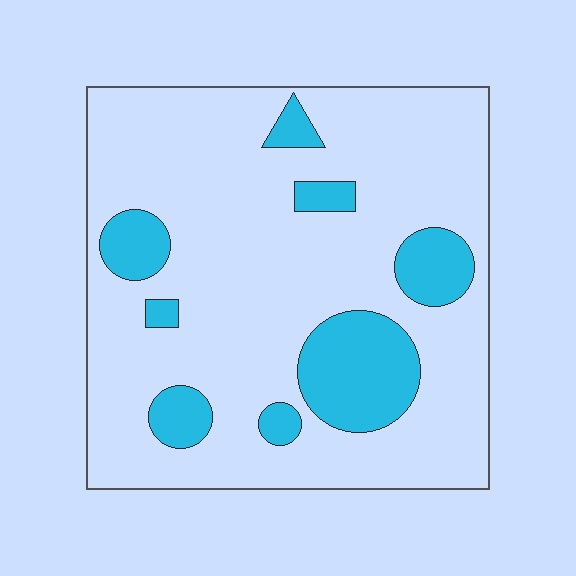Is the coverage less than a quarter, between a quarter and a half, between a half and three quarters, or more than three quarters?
Less than a quarter.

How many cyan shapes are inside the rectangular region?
8.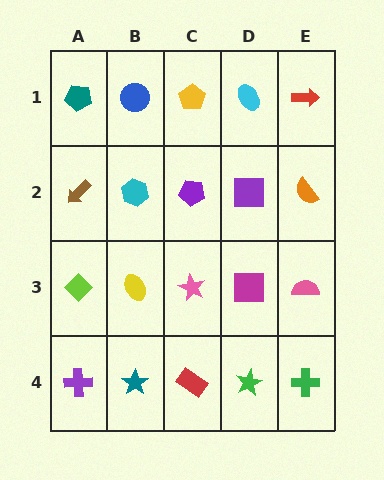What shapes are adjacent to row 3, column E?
An orange semicircle (row 2, column E), a green cross (row 4, column E), a magenta square (row 3, column D).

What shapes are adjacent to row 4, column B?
A yellow ellipse (row 3, column B), a purple cross (row 4, column A), a red rectangle (row 4, column C).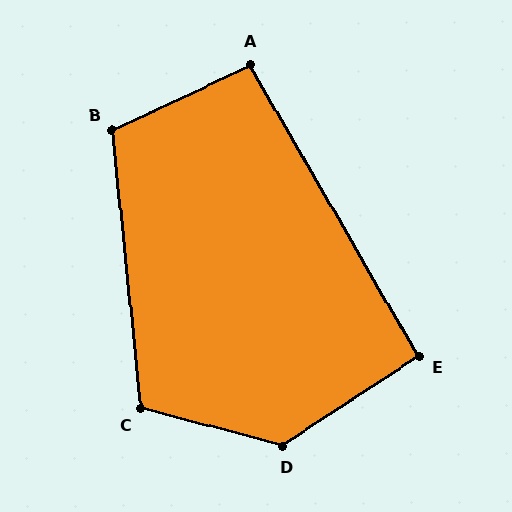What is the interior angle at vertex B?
Approximately 109 degrees (obtuse).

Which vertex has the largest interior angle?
D, at approximately 132 degrees.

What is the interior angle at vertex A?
Approximately 95 degrees (approximately right).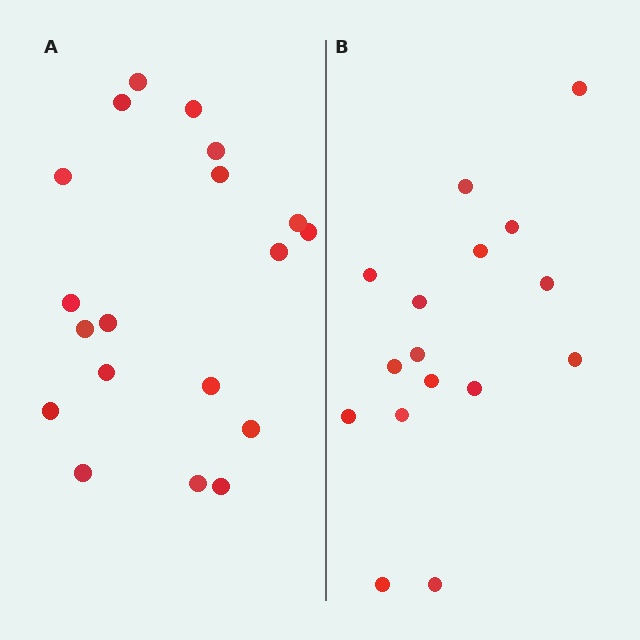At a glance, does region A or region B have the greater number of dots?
Region A (the left region) has more dots.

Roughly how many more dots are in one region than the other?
Region A has just a few more — roughly 2 or 3 more dots than region B.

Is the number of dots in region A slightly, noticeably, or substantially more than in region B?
Region A has only slightly more — the two regions are fairly close. The ratio is roughly 1.2 to 1.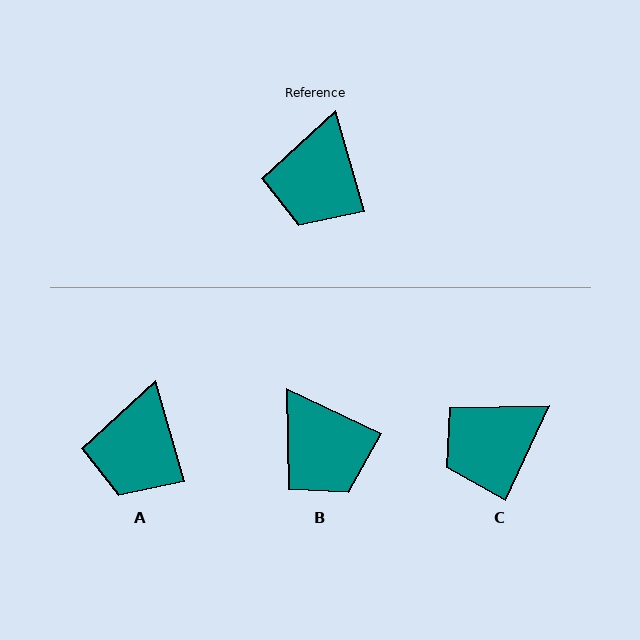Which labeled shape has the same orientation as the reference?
A.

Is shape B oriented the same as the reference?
No, it is off by about 49 degrees.